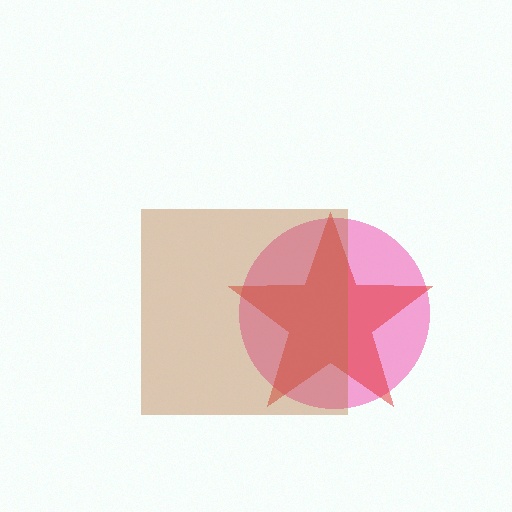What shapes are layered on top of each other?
The layered shapes are: a pink circle, a red star, a brown square.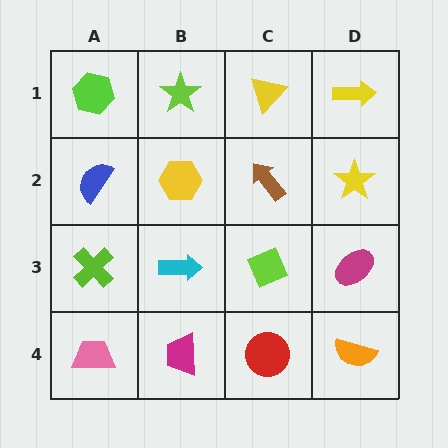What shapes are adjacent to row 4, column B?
A cyan arrow (row 3, column B), a pink trapezoid (row 4, column A), a red circle (row 4, column C).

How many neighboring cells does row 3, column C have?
4.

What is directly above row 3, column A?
A blue semicircle.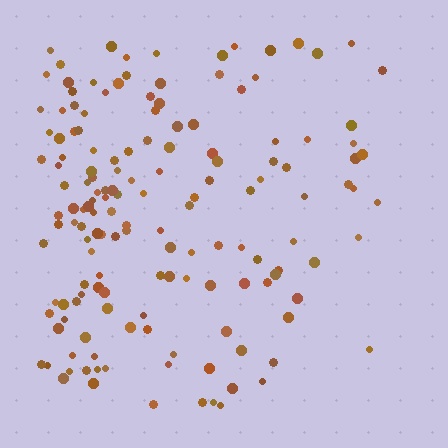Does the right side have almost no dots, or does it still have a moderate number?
Still a moderate number, just noticeably fewer than the left.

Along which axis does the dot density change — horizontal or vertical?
Horizontal.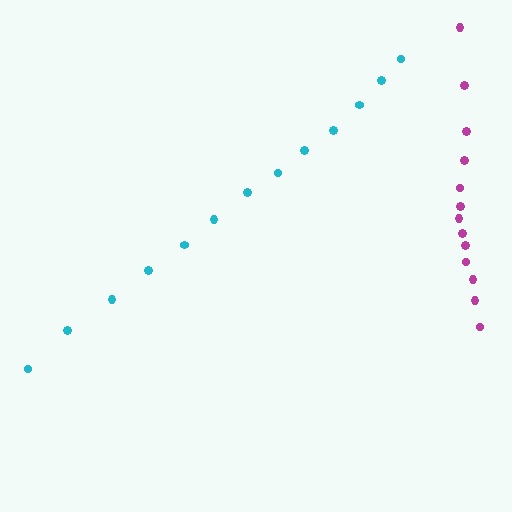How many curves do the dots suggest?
There are 2 distinct paths.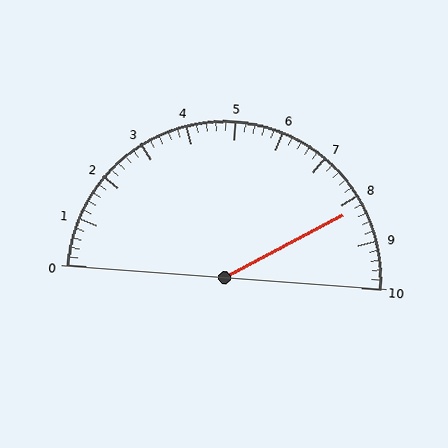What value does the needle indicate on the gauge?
The needle indicates approximately 8.2.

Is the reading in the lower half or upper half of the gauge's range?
The reading is in the upper half of the range (0 to 10).